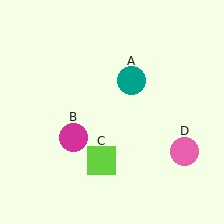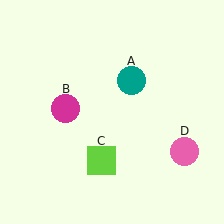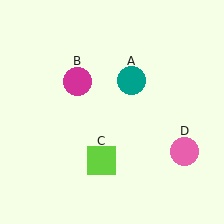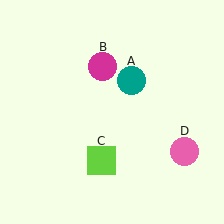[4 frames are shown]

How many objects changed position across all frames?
1 object changed position: magenta circle (object B).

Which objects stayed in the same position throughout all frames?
Teal circle (object A) and lime square (object C) and pink circle (object D) remained stationary.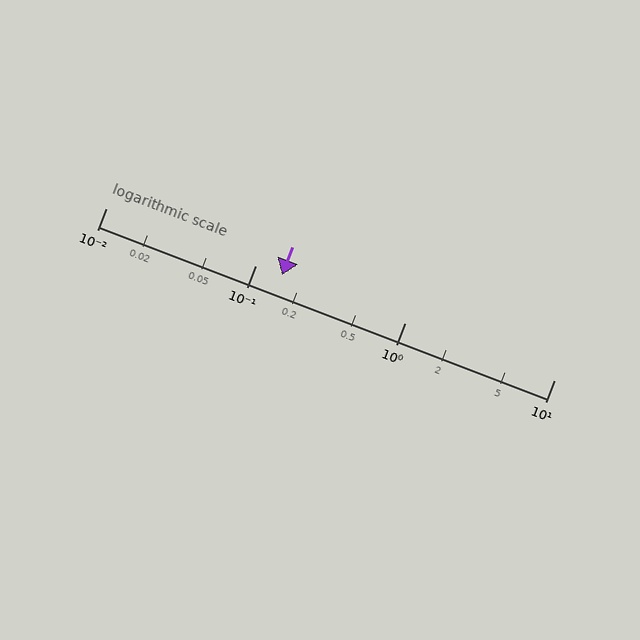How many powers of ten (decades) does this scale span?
The scale spans 3 decades, from 0.01 to 10.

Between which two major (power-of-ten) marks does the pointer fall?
The pointer is between 0.1 and 1.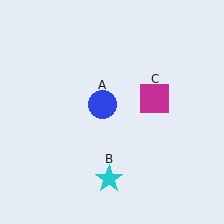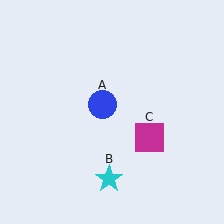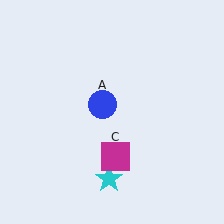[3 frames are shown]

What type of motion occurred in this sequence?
The magenta square (object C) rotated clockwise around the center of the scene.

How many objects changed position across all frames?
1 object changed position: magenta square (object C).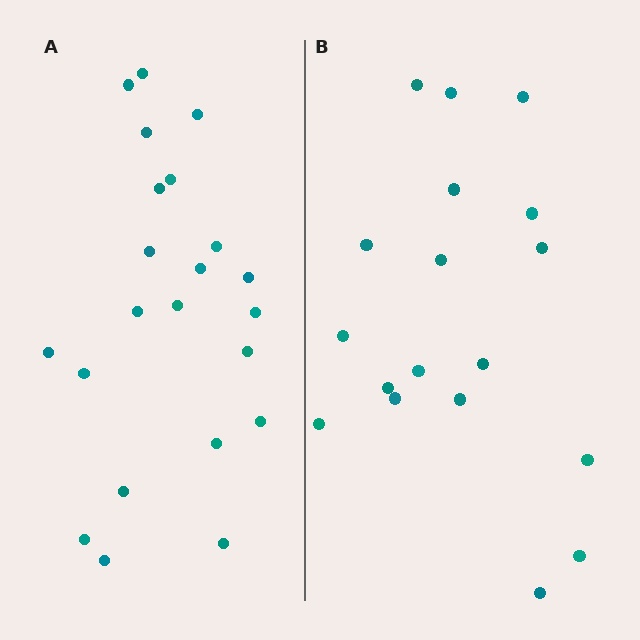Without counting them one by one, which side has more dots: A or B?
Region A (the left region) has more dots.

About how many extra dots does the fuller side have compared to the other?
Region A has about 4 more dots than region B.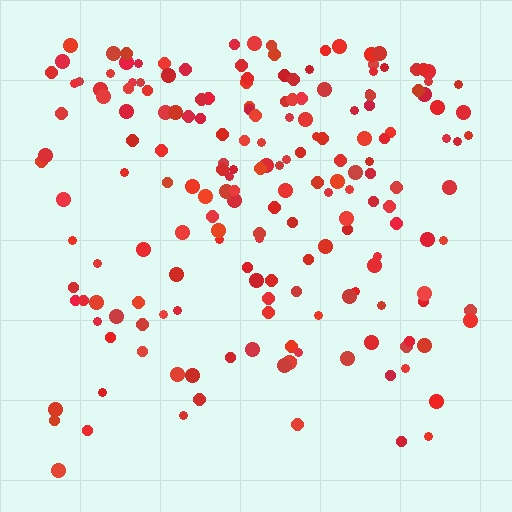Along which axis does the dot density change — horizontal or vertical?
Vertical.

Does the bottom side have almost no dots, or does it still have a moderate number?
Still a moderate number, just noticeably fewer than the top.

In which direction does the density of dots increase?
From bottom to top, with the top side densest.